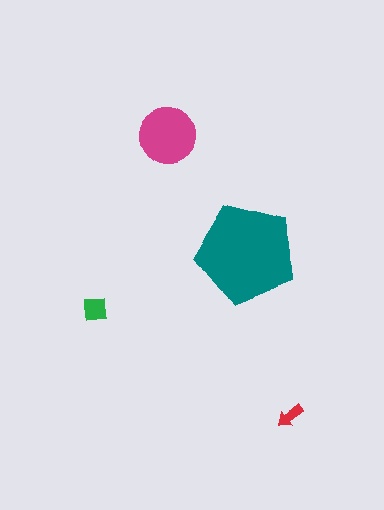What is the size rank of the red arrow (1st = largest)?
4th.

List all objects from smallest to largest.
The red arrow, the green square, the magenta circle, the teal pentagon.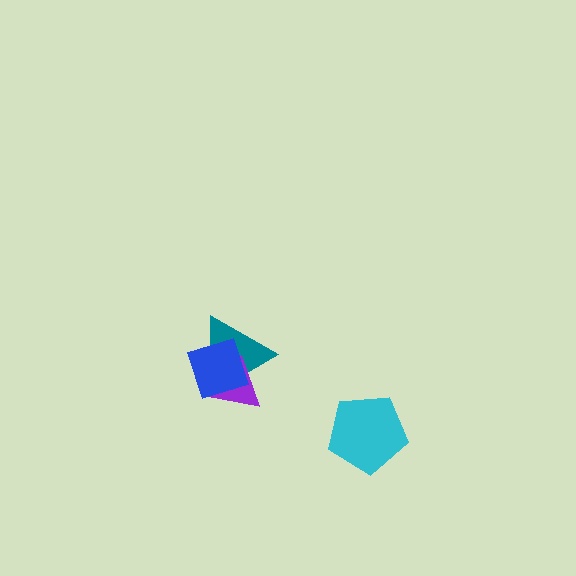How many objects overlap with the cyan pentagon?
0 objects overlap with the cyan pentagon.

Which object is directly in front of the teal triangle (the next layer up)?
The purple triangle is directly in front of the teal triangle.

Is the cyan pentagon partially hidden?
No, no other shape covers it.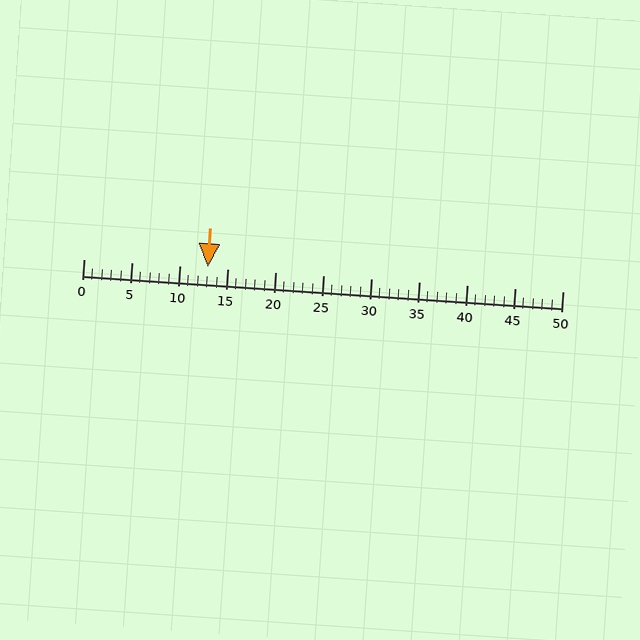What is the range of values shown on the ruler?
The ruler shows values from 0 to 50.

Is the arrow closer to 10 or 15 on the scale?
The arrow is closer to 15.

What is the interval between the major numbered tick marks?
The major tick marks are spaced 5 units apart.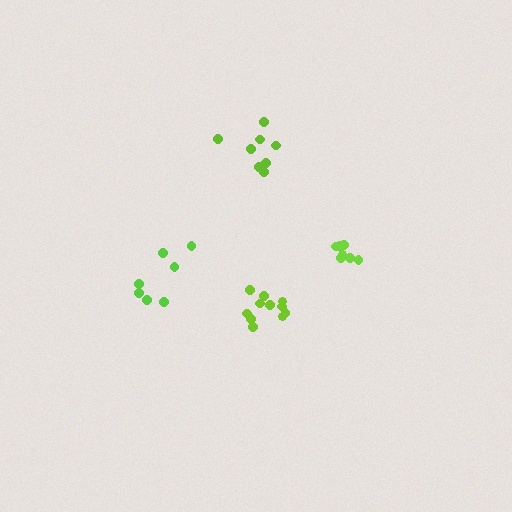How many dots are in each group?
Group 1: 8 dots, Group 2: 11 dots, Group 3: 7 dots, Group 4: 7 dots (33 total).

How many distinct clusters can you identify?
There are 4 distinct clusters.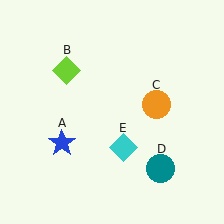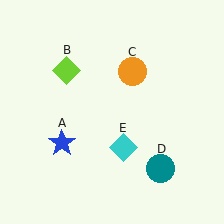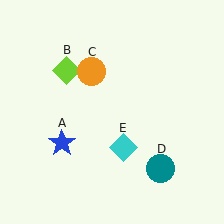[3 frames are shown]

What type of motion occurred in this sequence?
The orange circle (object C) rotated counterclockwise around the center of the scene.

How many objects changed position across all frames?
1 object changed position: orange circle (object C).